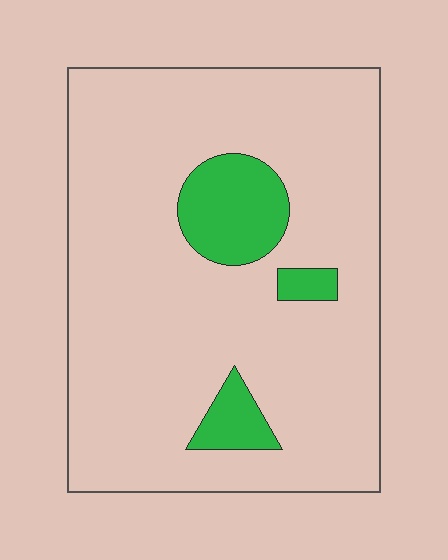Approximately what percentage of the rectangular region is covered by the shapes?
Approximately 10%.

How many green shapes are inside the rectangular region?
3.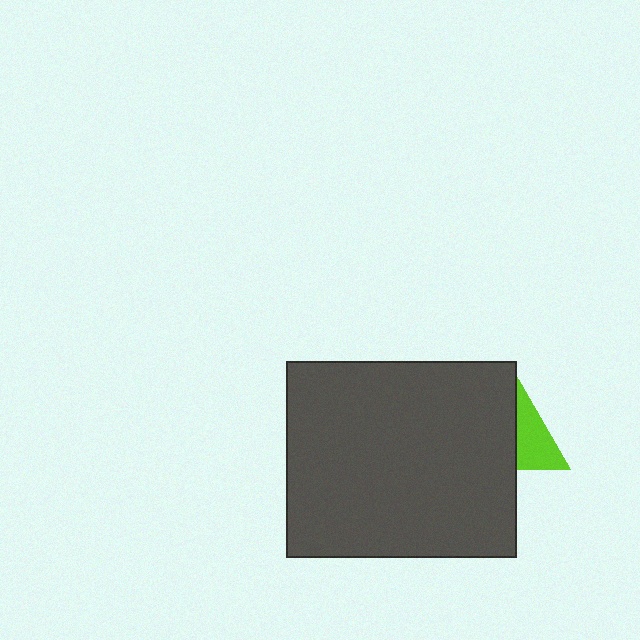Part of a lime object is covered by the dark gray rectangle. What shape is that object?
It is a triangle.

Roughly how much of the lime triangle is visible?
A small part of it is visible (roughly 39%).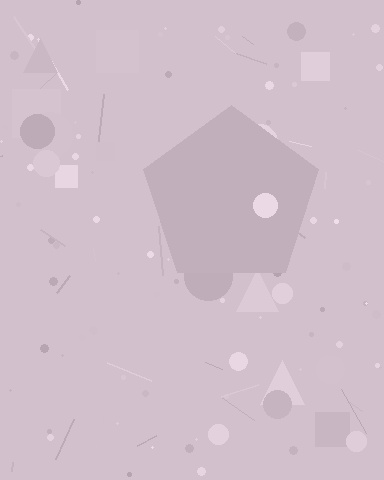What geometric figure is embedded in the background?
A pentagon is embedded in the background.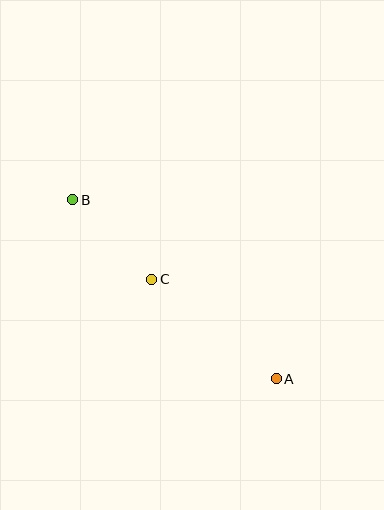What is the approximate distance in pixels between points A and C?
The distance between A and C is approximately 159 pixels.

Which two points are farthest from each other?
Points A and B are farthest from each other.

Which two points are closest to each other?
Points B and C are closest to each other.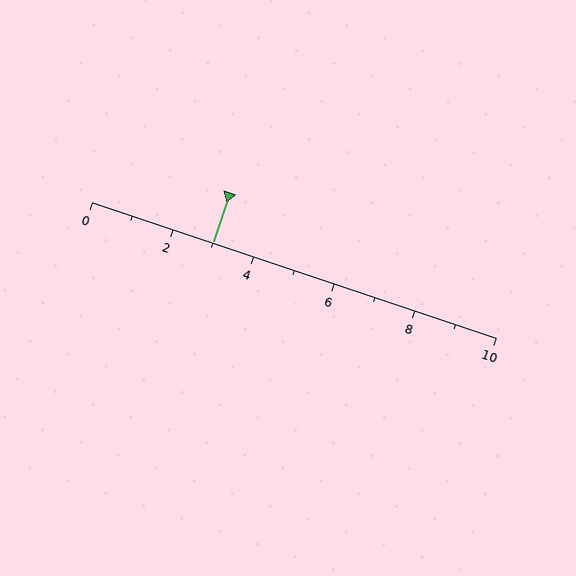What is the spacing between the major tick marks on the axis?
The major ticks are spaced 2 apart.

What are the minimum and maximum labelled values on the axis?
The axis runs from 0 to 10.